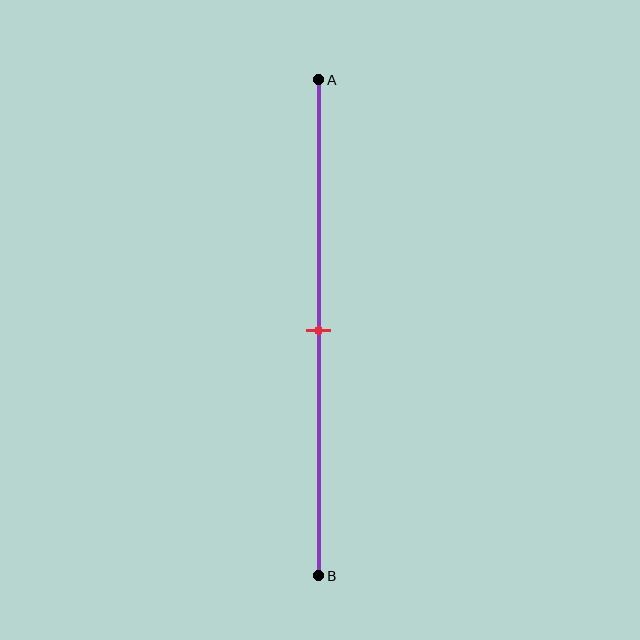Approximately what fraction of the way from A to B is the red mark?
The red mark is approximately 50% of the way from A to B.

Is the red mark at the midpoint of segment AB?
Yes, the mark is approximately at the midpoint.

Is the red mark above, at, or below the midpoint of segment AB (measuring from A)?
The red mark is approximately at the midpoint of segment AB.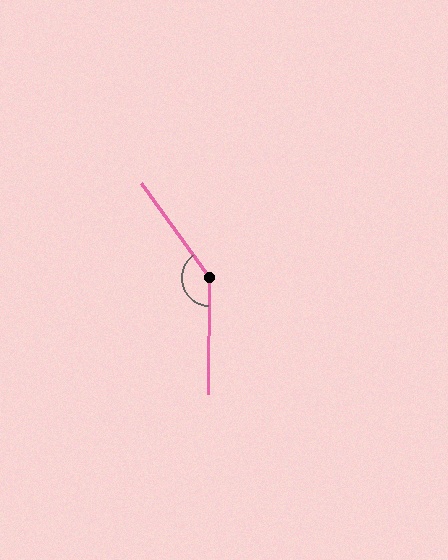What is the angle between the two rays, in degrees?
Approximately 144 degrees.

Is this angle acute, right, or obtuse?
It is obtuse.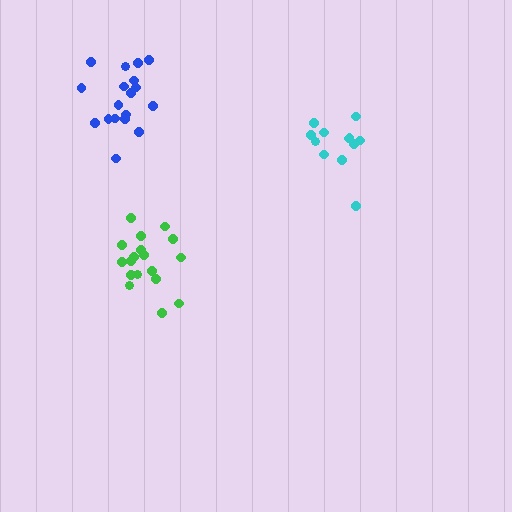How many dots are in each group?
Group 1: 18 dots, Group 2: 18 dots, Group 3: 12 dots (48 total).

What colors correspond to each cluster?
The clusters are colored: blue, green, cyan.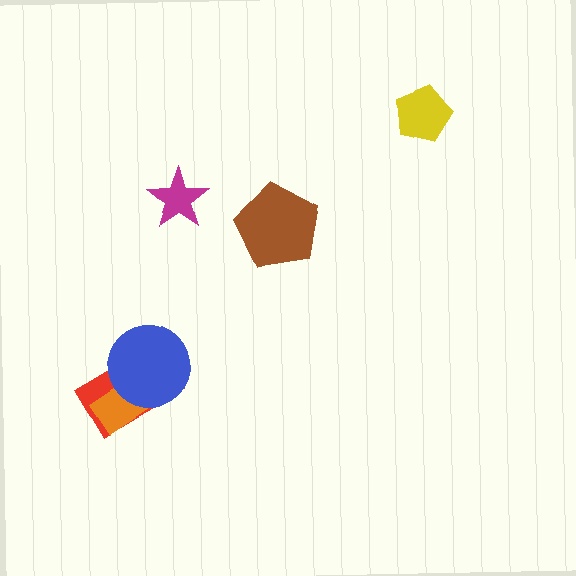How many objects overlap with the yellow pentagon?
0 objects overlap with the yellow pentagon.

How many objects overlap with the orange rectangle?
2 objects overlap with the orange rectangle.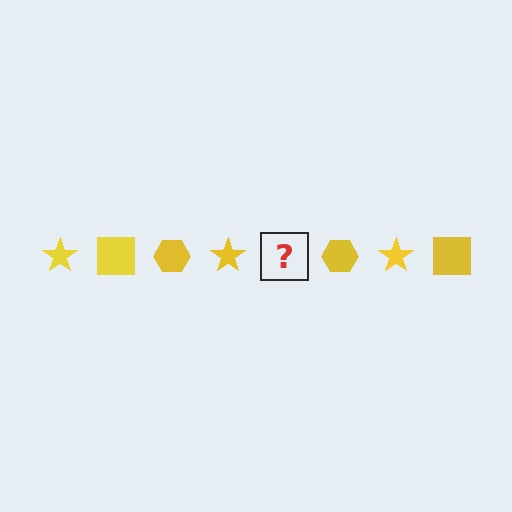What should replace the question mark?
The question mark should be replaced with a yellow square.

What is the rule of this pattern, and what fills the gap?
The rule is that the pattern cycles through star, square, hexagon shapes in yellow. The gap should be filled with a yellow square.